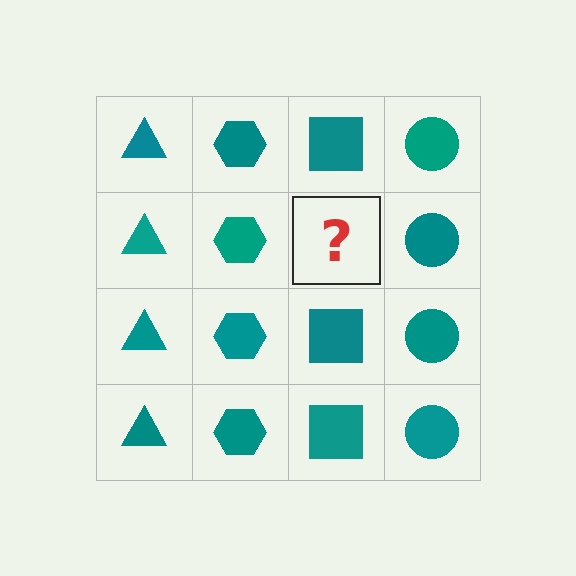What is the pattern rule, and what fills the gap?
The rule is that each column has a consistent shape. The gap should be filled with a teal square.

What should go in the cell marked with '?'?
The missing cell should contain a teal square.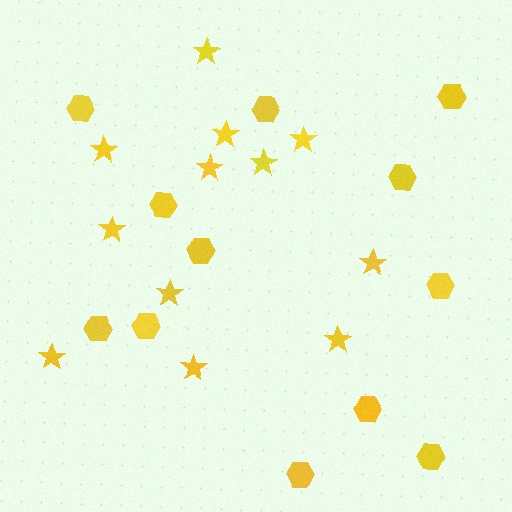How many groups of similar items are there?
There are 2 groups: one group of stars (12) and one group of hexagons (12).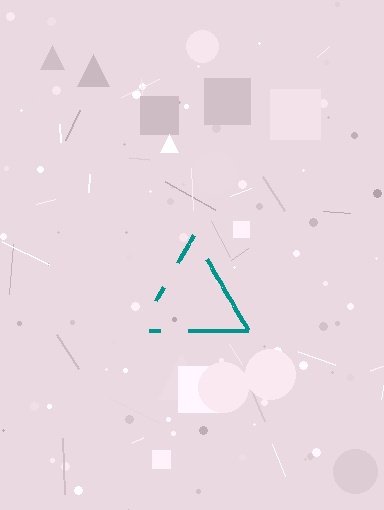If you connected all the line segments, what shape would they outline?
They would outline a triangle.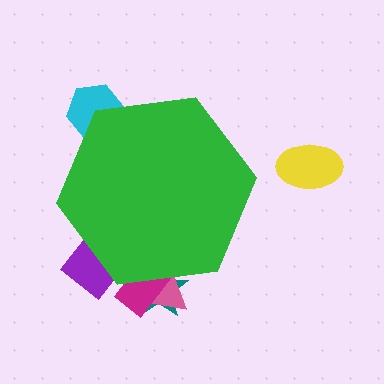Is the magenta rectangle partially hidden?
Yes, the magenta rectangle is partially hidden behind the green hexagon.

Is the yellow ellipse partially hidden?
No, the yellow ellipse is fully visible.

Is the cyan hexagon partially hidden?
Yes, the cyan hexagon is partially hidden behind the green hexagon.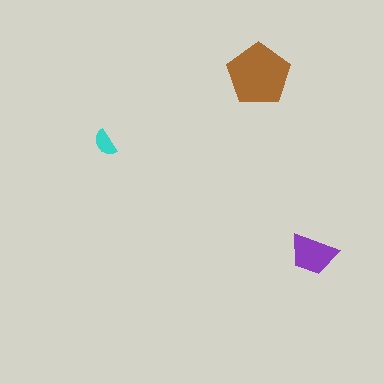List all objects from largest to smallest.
The brown pentagon, the purple trapezoid, the cyan semicircle.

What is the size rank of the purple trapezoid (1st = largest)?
2nd.